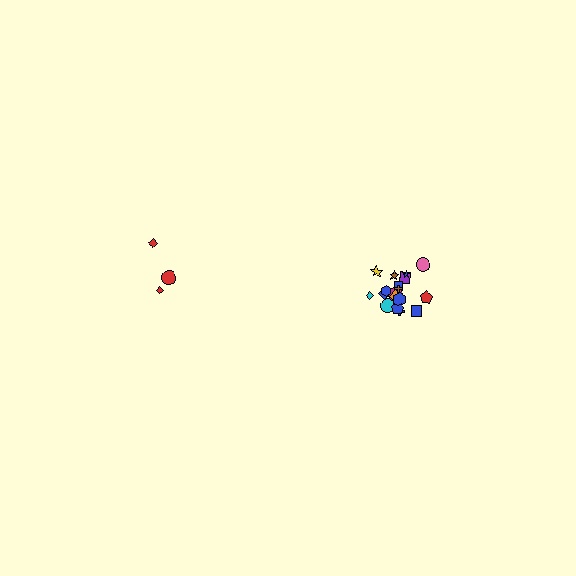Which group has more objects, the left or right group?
The right group.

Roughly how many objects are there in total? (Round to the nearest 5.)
Roughly 20 objects in total.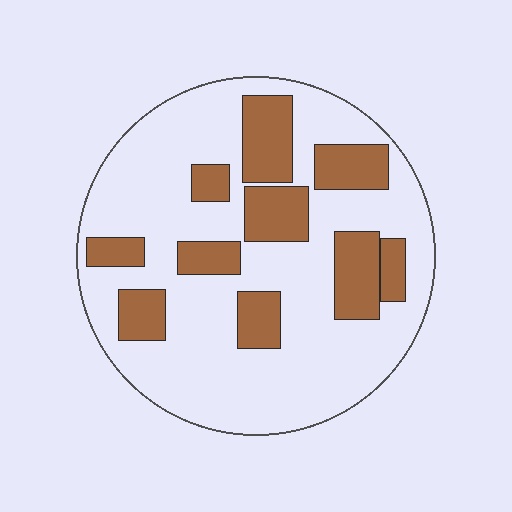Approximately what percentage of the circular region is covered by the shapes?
Approximately 25%.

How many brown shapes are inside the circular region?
10.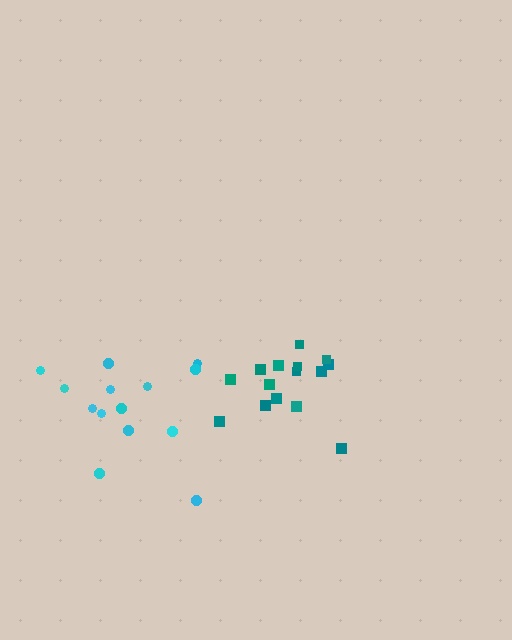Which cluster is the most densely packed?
Teal.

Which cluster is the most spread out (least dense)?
Cyan.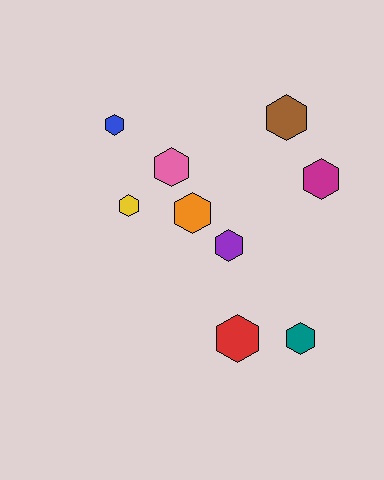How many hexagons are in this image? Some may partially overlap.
There are 9 hexagons.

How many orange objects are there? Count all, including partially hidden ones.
There is 1 orange object.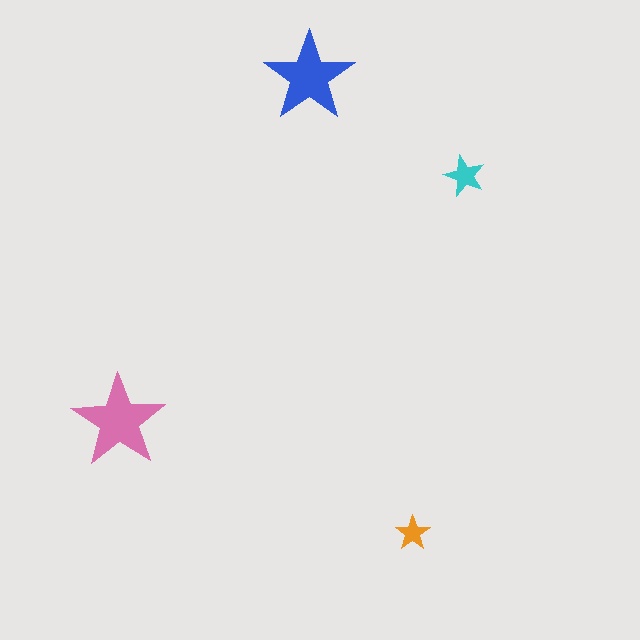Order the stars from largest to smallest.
the pink one, the blue one, the cyan one, the orange one.